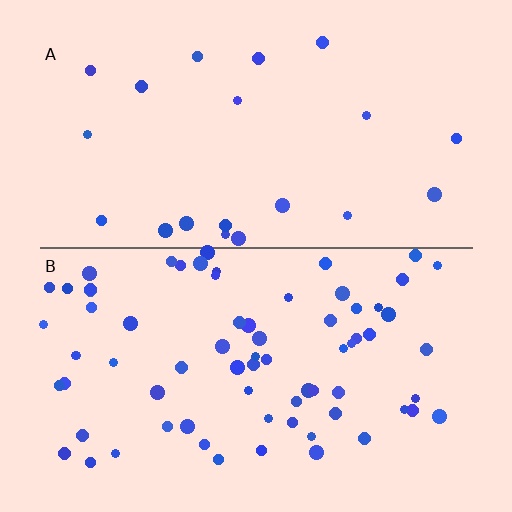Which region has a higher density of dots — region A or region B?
B (the bottom).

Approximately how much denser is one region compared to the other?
Approximately 3.5× — region B over region A.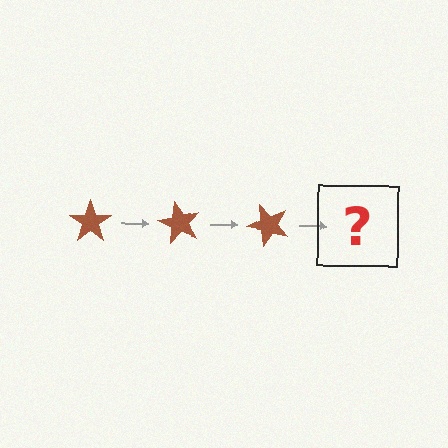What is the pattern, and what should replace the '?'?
The pattern is that the star rotates 60 degrees each step. The '?' should be a brown star rotated 180 degrees.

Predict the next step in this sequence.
The next step is a brown star rotated 180 degrees.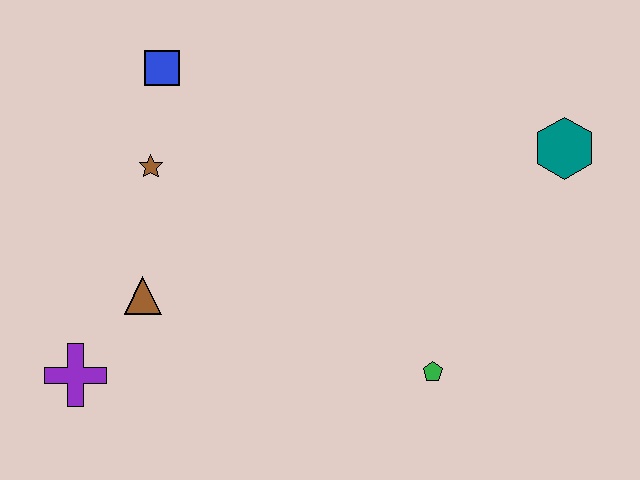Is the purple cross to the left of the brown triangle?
Yes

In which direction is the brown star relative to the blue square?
The brown star is below the blue square.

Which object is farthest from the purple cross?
The teal hexagon is farthest from the purple cross.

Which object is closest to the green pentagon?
The teal hexagon is closest to the green pentagon.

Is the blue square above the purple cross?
Yes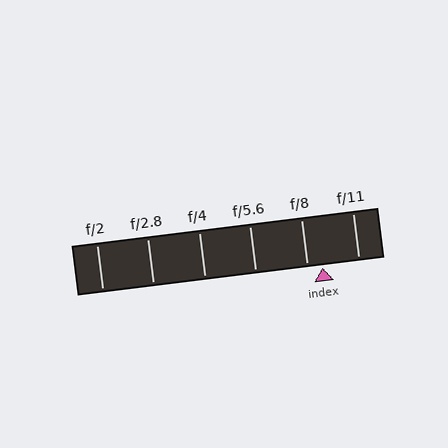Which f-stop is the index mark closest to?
The index mark is closest to f/8.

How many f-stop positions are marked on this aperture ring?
There are 6 f-stop positions marked.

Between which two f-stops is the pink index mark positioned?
The index mark is between f/8 and f/11.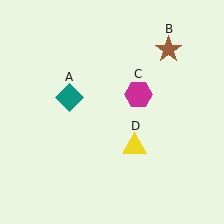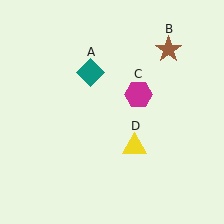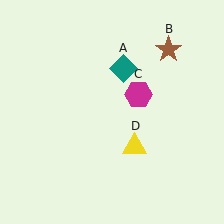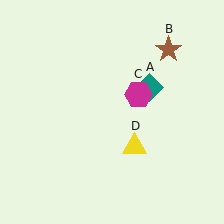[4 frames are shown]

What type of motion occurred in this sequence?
The teal diamond (object A) rotated clockwise around the center of the scene.